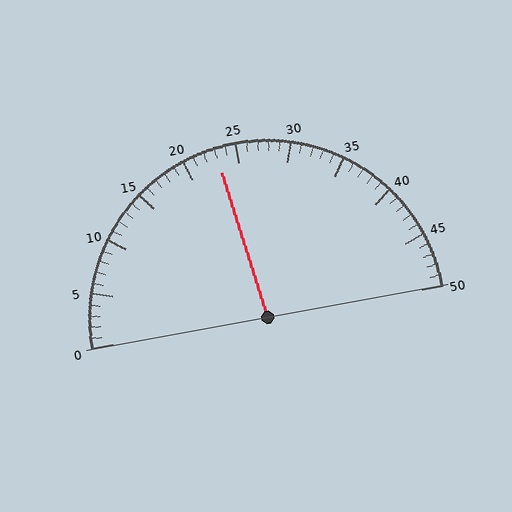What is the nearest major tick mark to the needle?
The nearest major tick mark is 25.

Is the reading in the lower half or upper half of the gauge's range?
The reading is in the lower half of the range (0 to 50).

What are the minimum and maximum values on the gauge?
The gauge ranges from 0 to 50.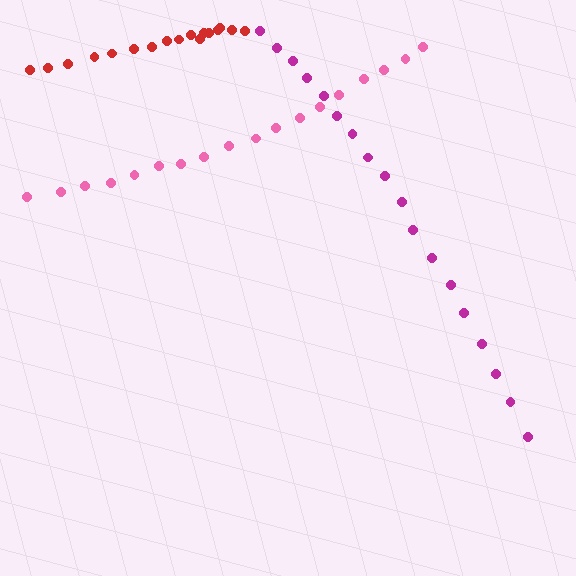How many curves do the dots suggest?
There are 3 distinct paths.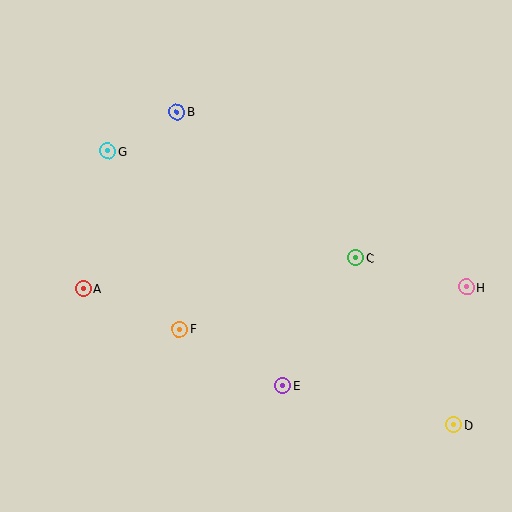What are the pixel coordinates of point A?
Point A is at (83, 289).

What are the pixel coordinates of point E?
Point E is at (283, 386).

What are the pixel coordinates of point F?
Point F is at (180, 329).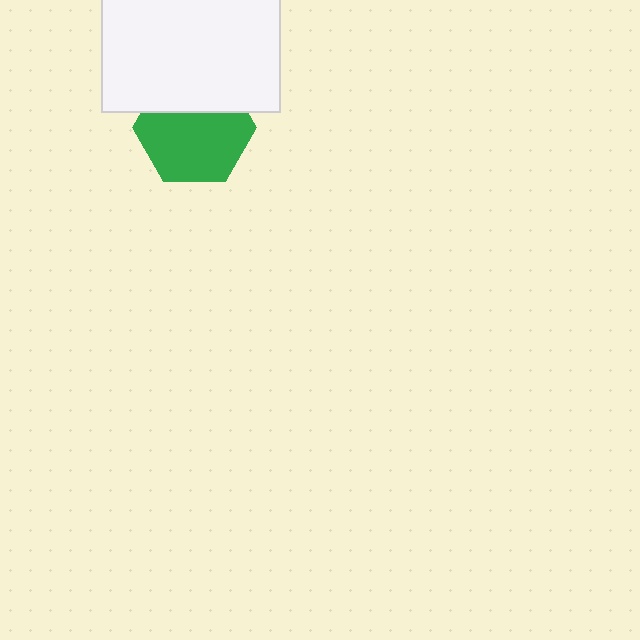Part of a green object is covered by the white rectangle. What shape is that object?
It is a hexagon.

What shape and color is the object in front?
The object in front is a white rectangle.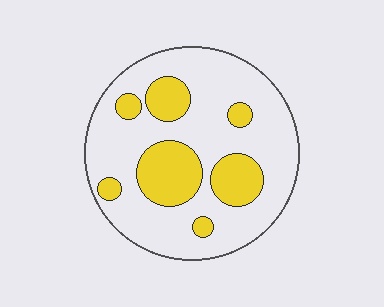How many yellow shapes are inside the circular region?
7.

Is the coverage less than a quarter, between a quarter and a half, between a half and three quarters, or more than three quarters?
Between a quarter and a half.